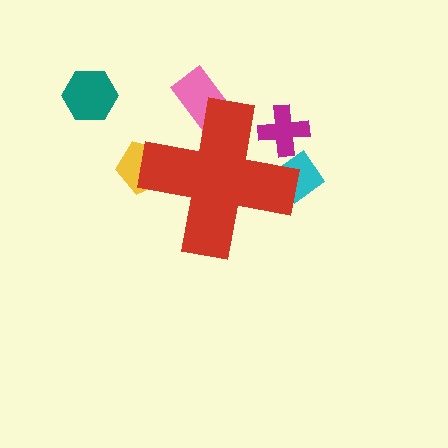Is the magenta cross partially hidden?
Yes, the magenta cross is partially hidden behind the red cross.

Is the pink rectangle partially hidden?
Yes, the pink rectangle is partially hidden behind the red cross.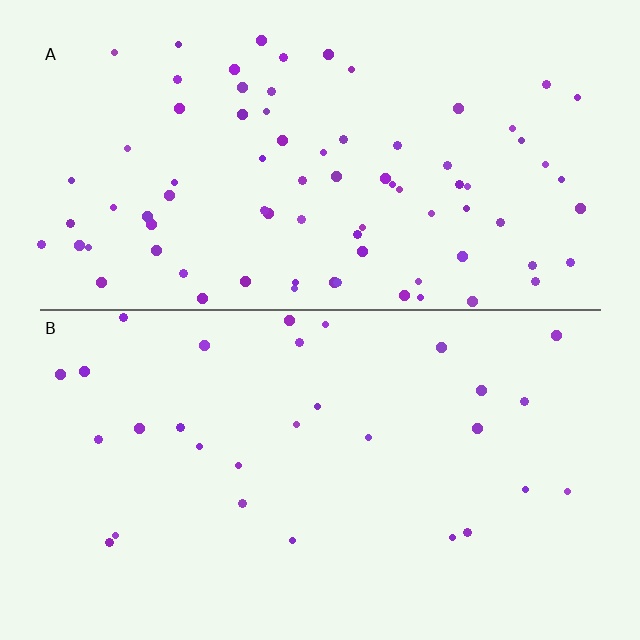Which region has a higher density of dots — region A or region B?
A (the top).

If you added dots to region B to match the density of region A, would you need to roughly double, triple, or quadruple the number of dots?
Approximately triple.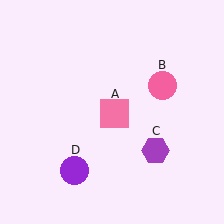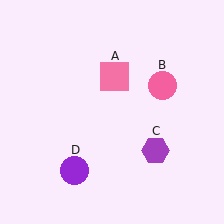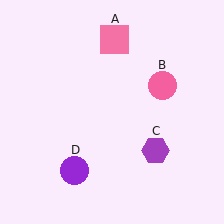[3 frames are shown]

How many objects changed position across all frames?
1 object changed position: pink square (object A).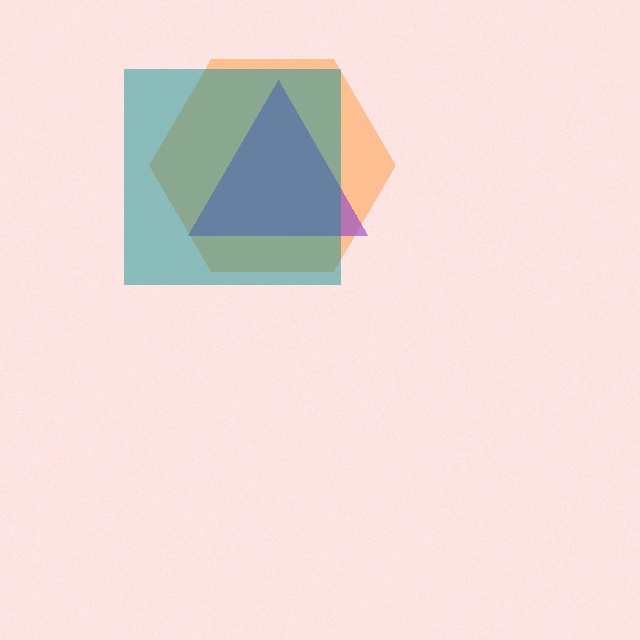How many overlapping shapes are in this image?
There are 3 overlapping shapes in the image.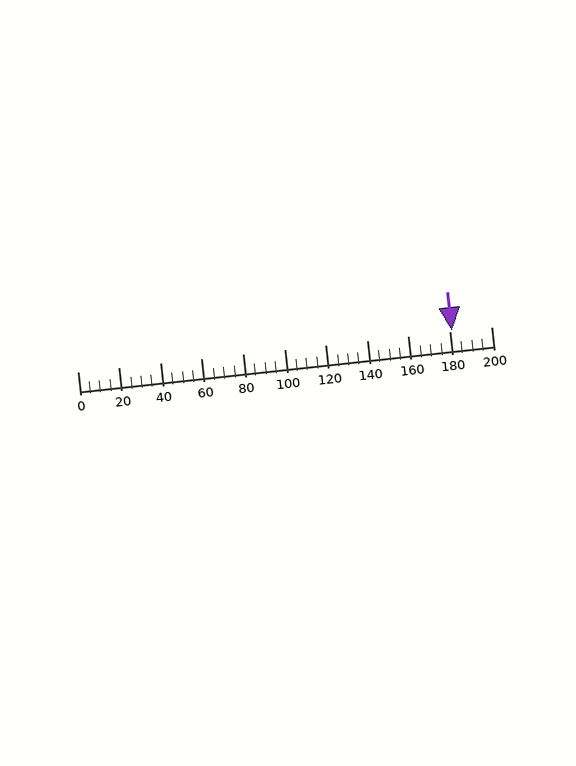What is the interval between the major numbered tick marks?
The major tick marks are spaced 20 units apart.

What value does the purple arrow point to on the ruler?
The purple arrow points to approximately 181.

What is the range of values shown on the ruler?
The ruler shows values from 0 to 200.